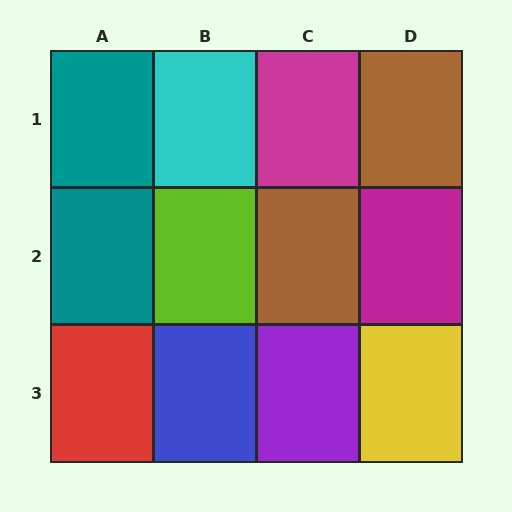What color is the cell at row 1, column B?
Cyan.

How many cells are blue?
1 cell is blue.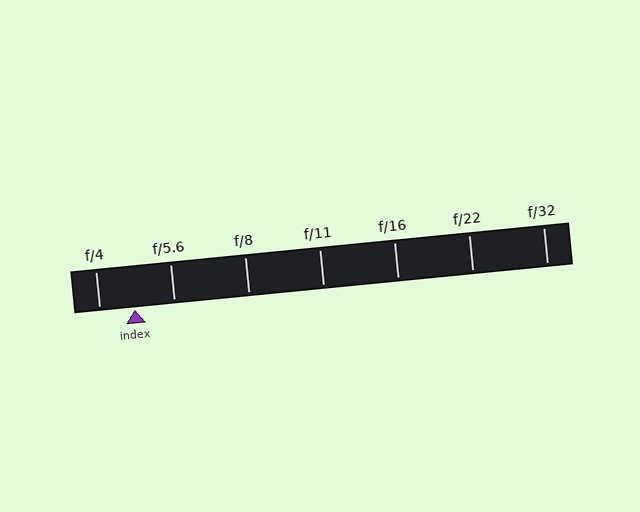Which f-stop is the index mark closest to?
The index mark is closest to f/4.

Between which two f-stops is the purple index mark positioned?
The index mark is between f/4 and f/5.6.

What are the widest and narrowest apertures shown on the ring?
The widest aperture shown is f/4 and the narrowest is f/32.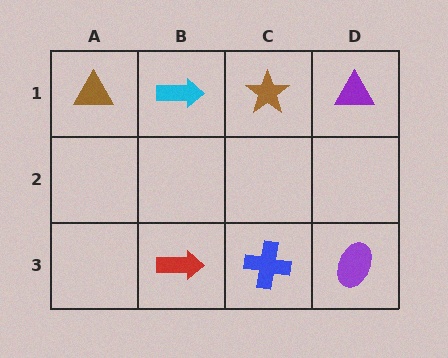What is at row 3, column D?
A purple ellipse.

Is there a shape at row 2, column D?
No, that cell is empty.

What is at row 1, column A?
A brown triangle.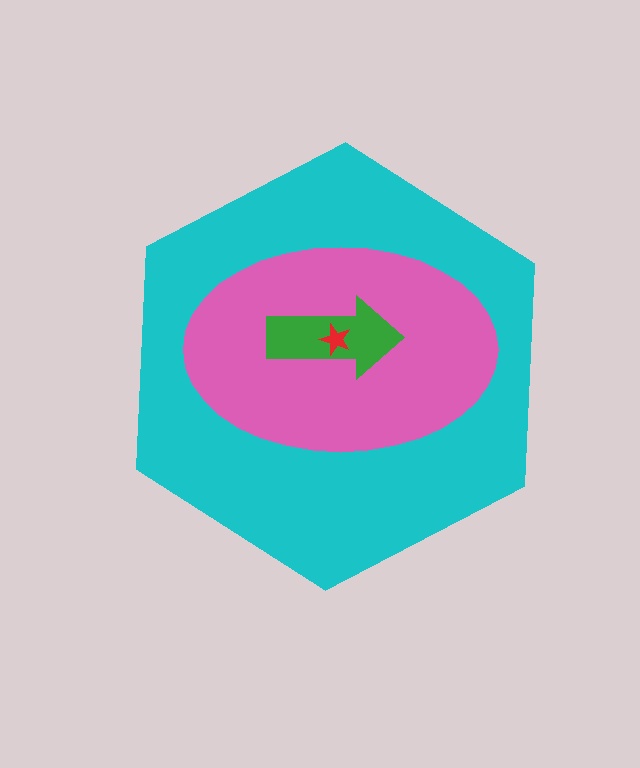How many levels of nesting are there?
4.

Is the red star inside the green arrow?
Yes.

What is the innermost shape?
The red star.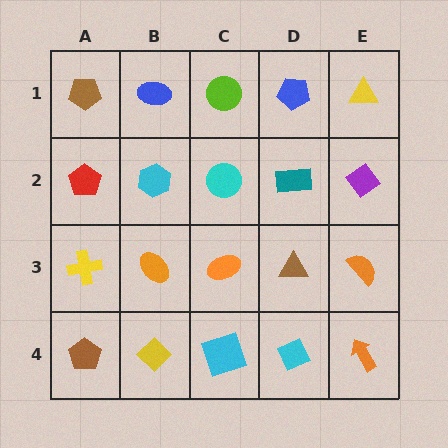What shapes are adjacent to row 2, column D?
A blue pentagon (row 1, column D), a brown triangle (row 3, column D), a cyan circle (row 2, column C), a purple diamond (row 2, column E).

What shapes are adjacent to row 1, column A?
A red pentagon (row 2, column A), a blue ellipse (row 1, column B).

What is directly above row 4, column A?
A yellow cross.